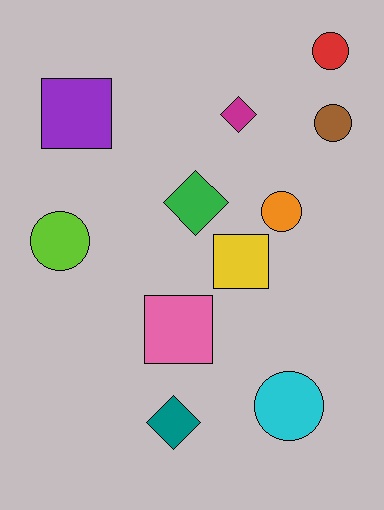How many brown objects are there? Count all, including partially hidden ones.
There is 1 brown object.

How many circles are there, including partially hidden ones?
There are 5 circles.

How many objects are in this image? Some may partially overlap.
There are 11 objects.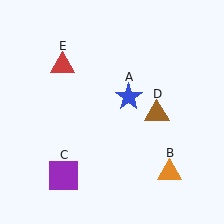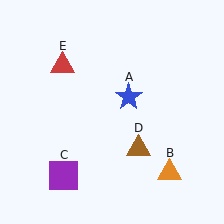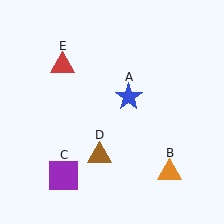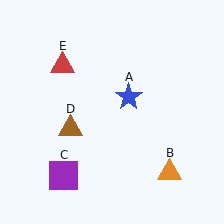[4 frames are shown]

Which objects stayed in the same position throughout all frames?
Blue star (object A) and orange triangle (object B) and purple square (object C) and red triangle (object E) remained stationary.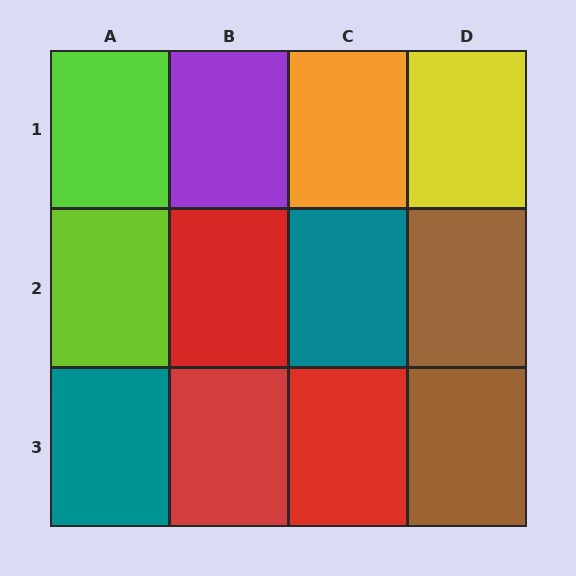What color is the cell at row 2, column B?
Red.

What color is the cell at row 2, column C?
Teal.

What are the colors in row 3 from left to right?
Teal, red, red, brown.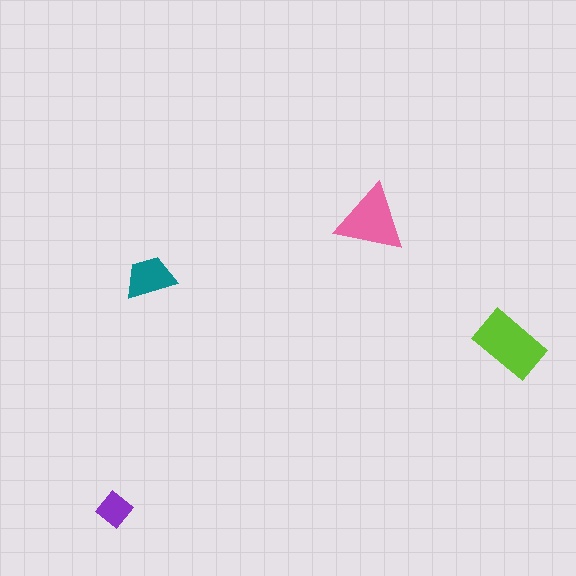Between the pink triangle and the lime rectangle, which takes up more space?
The lime rectangle.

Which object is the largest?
The lime rectangle.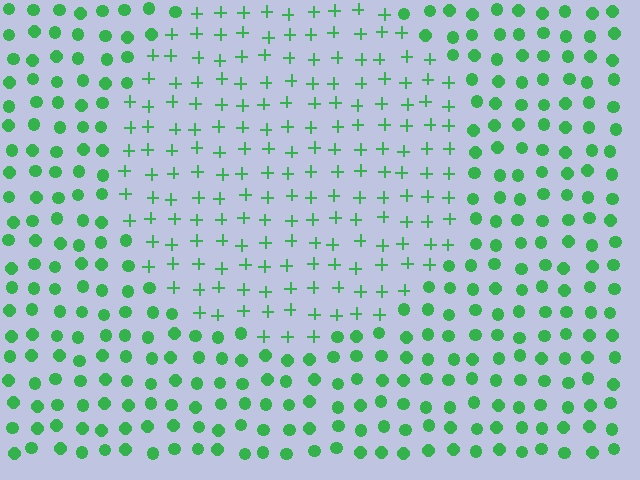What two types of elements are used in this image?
The image uses plus signs inside the circle region and circles outside it.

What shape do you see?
I see a circle.